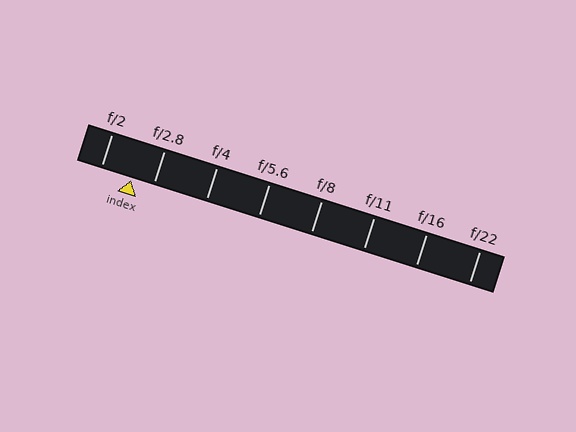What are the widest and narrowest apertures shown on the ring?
The widest aperture shown is f/2 and the narrowest is f/22.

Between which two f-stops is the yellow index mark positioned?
The index mark is between f/2 and f/2.8.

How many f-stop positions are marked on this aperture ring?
There are 8 f-stop positions marked.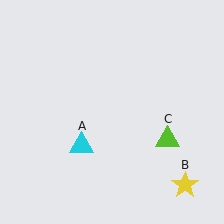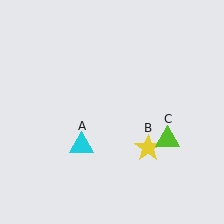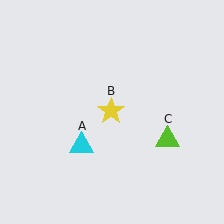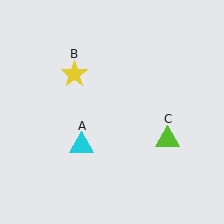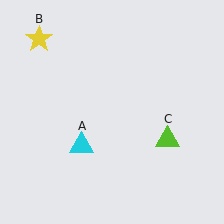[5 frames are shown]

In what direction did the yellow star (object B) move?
The yellow star (object B) moved up and to the left.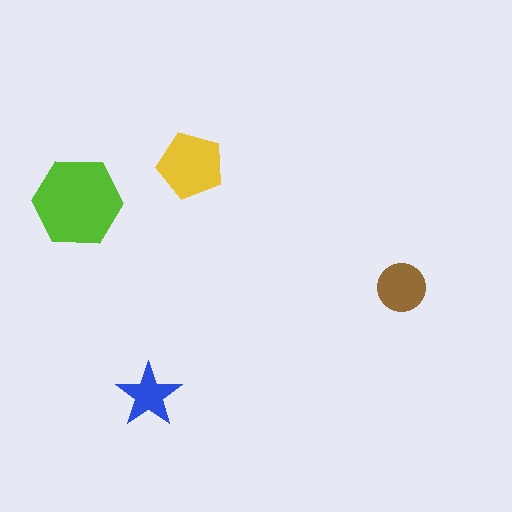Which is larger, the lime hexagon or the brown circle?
The lime hexagon.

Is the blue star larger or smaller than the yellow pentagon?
Smaller.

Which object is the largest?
The lime hexagon.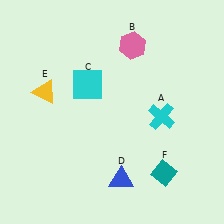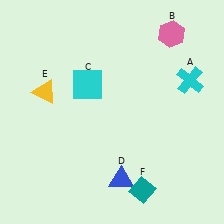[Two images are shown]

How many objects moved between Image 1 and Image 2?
3 objects moved between the two images.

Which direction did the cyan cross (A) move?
The cyan cross (A) moved up.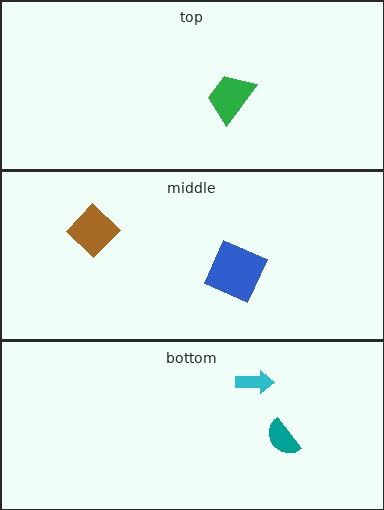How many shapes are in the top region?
1.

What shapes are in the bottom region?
The cyan arrow, the teal semicircle.